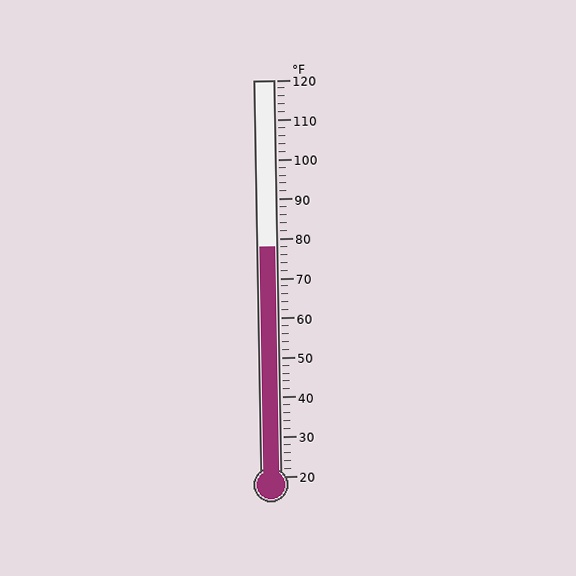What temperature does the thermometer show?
The thermometer shows approximately 78°F.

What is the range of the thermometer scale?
The thermometer scale ranges from 20°F to 120°F.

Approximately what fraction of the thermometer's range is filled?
The thermometer is filled to approximately 60% of its range.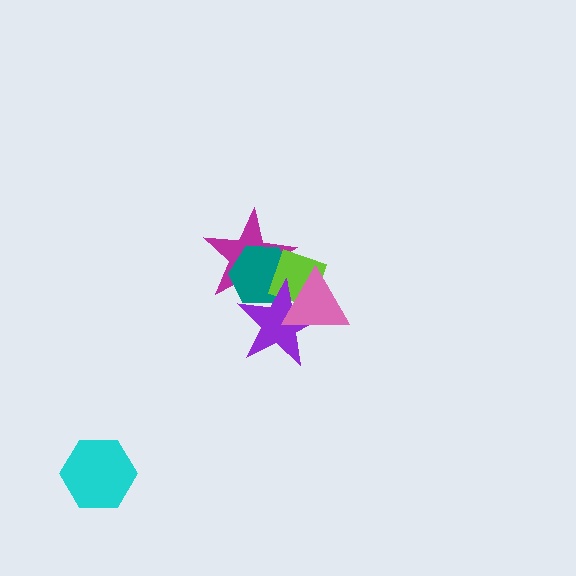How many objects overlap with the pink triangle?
3 objects overlap with the pink triangle.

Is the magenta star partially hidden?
Yes, it is partially covered by another shape.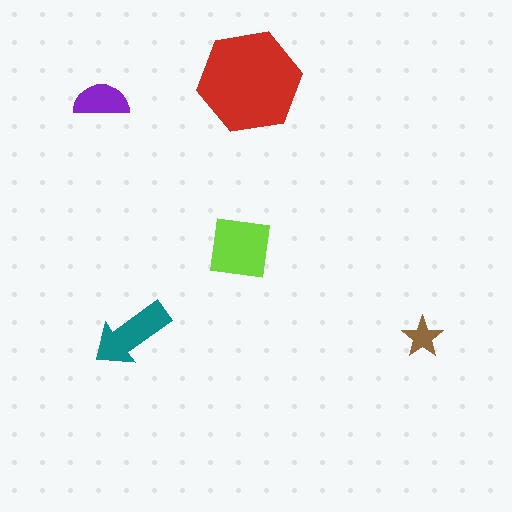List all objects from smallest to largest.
The brown star, the purple semicircle, the teal arrow, the lime square, the red hexagon.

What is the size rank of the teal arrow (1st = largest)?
3rd.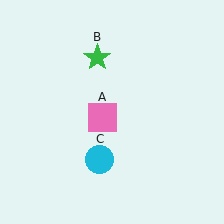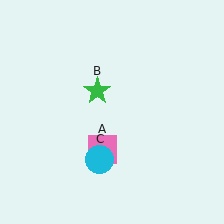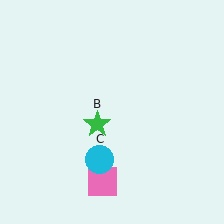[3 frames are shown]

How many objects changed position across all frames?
2 objects changed position: pink square (object A), green star (object B).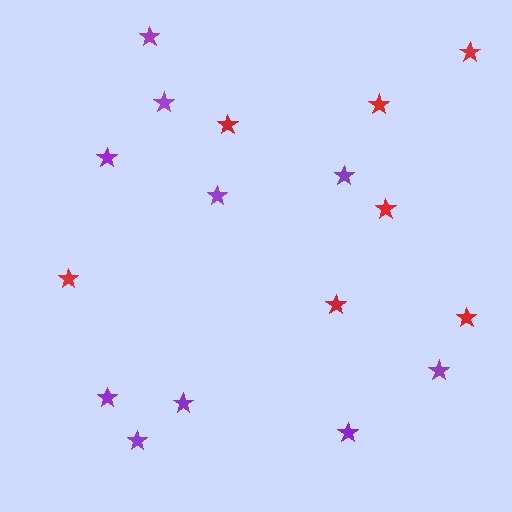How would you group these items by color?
There are 2 groups: one group of red stars (7) and one group of purple stars (10).